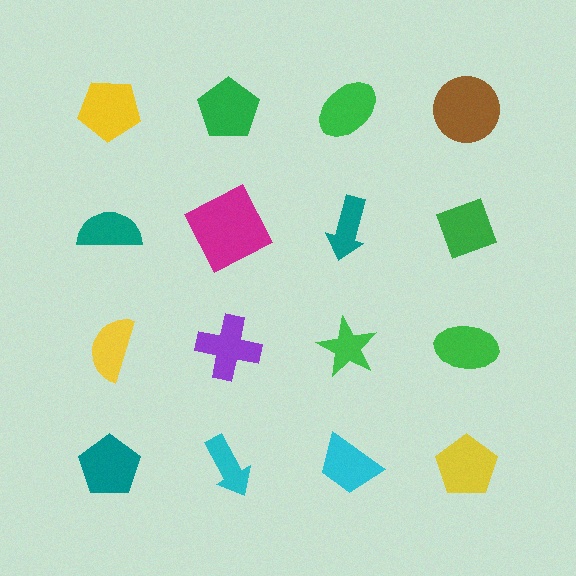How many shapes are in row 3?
4 shapes.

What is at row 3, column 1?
A yellow semicircle.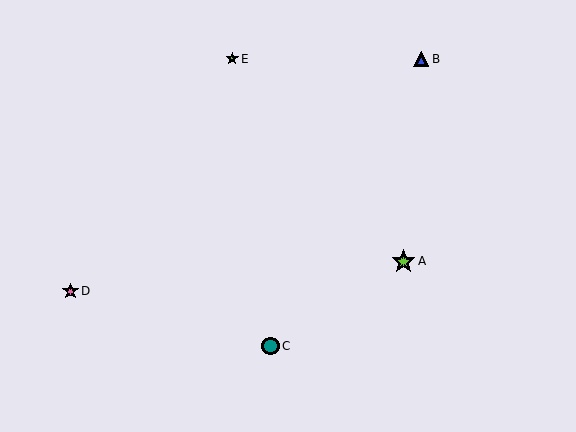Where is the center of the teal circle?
The center of the teal circle is at (270, 346).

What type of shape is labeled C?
Shape C is a teal circle.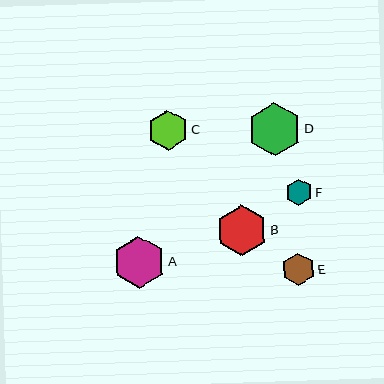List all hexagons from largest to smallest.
From largest to smallest: D, A, B, C, E, F.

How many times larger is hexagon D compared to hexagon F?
Hexagon D is approximately 2.0 times the size of hexagon F.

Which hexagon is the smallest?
Hexagon F is the smallest with a size of approximately 27 pixels.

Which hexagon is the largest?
Hexagon D is the largest with a size of approximately 53 pixels.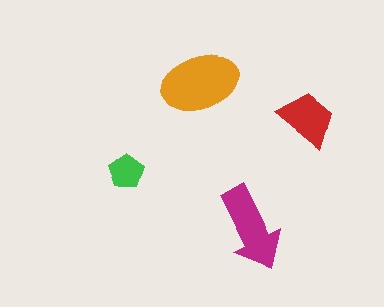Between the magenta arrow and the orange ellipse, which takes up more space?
The orange ellipse.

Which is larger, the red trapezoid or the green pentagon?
The red trapezoid.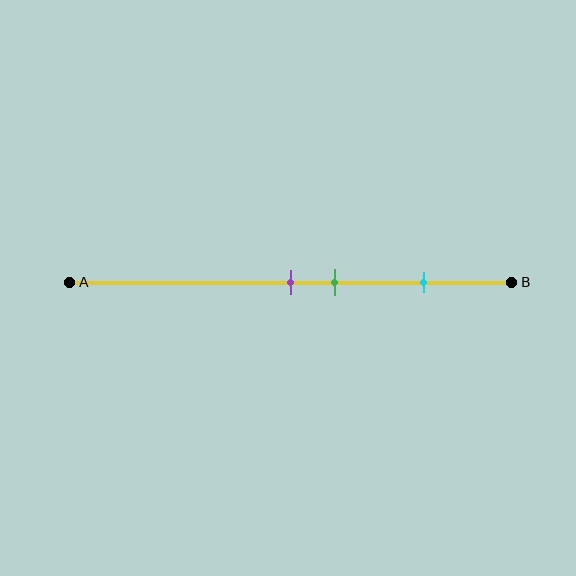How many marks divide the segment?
There are 3 marks dividing the segment.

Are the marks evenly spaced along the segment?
No, the marks are not evenly spaced.